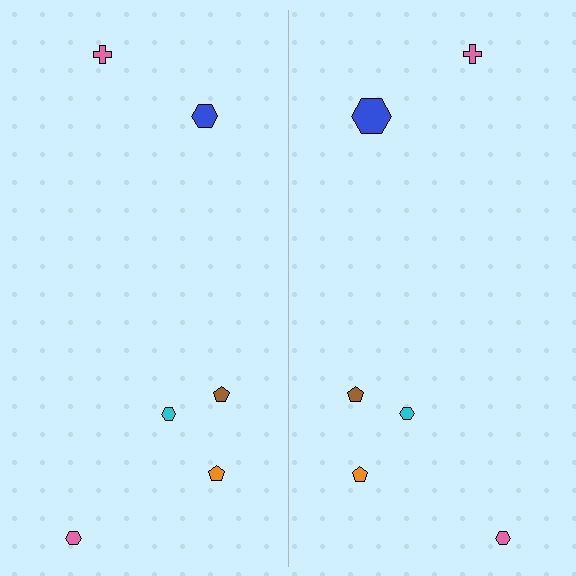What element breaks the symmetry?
The blue hexagon on the right side has a different size than its mirror counterpart.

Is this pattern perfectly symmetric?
No, the pattern is not perfectly symmetric. The blue hexagon on the right side has a different size than its mirror counterpart.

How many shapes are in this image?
There are 12 shapes in this image.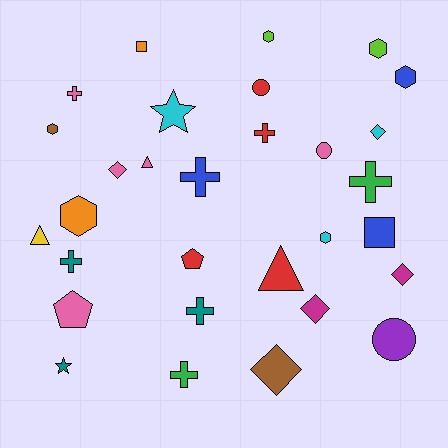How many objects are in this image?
There are 30 objects.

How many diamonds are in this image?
There are 5 diamonds.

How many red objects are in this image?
There are 4 red objects.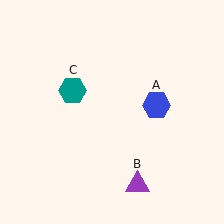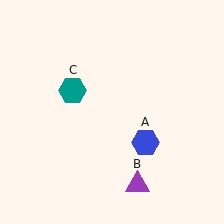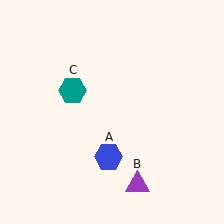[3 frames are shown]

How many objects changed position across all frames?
1 object changed position: blue hexagon (object A).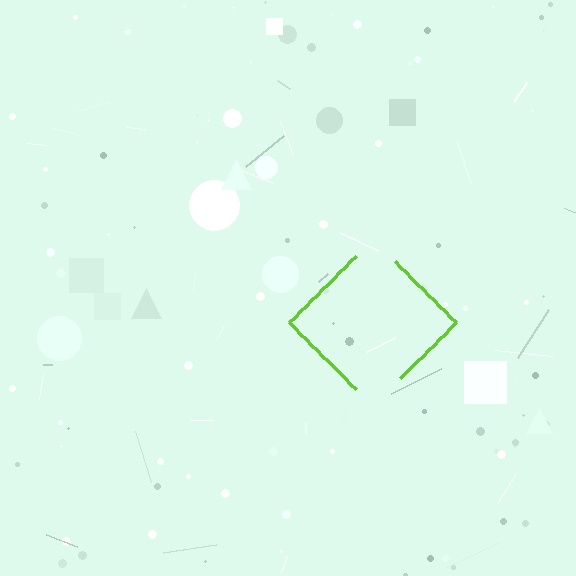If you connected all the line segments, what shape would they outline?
They would outline a diamond.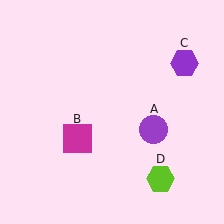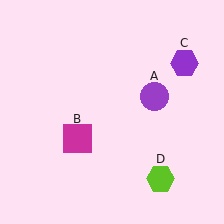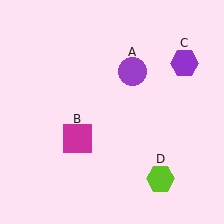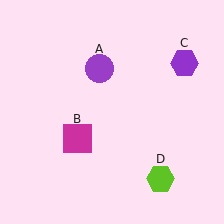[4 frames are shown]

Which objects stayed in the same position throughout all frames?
Magenta square (object B) and purple hexagon (object C) and lime hexagon (object D) remained stationary.